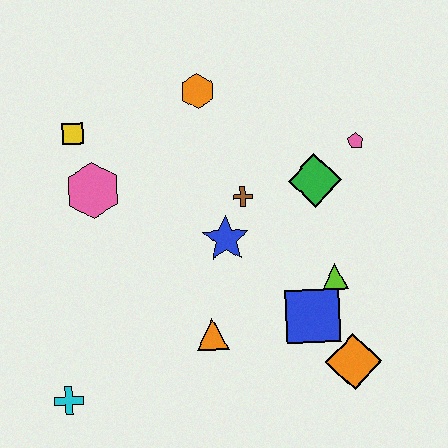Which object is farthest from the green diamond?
The cyan cross is farthest from the green diamond.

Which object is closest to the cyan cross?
The orange triangle is closest to the cyan cross.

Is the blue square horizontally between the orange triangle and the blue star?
No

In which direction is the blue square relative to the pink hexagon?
The blue square is to the right of the pink hexagon.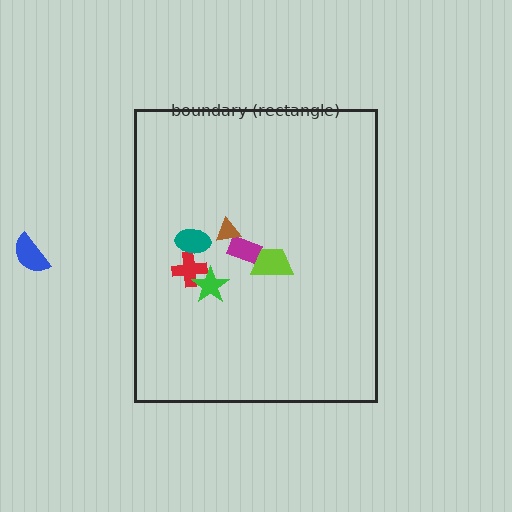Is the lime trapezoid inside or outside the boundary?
Inside.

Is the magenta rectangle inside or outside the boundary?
Inside.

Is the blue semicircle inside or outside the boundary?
Outside.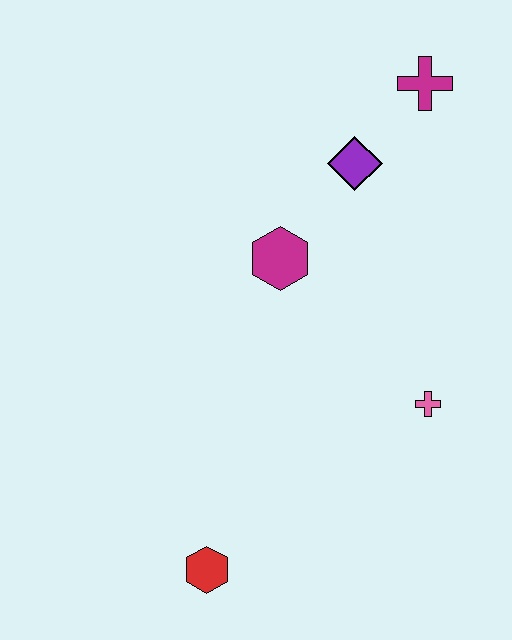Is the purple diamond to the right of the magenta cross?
No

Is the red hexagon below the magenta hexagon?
Yes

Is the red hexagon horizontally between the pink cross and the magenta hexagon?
No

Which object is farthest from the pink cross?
The magenta cross is farthest from the pink cross.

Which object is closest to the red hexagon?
The pink cross is closest to the red hexagon.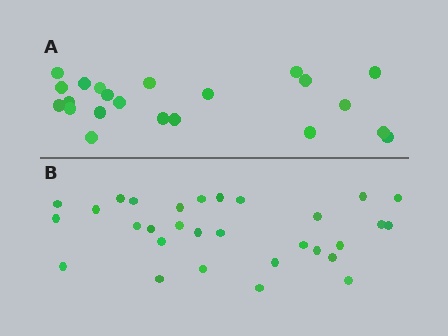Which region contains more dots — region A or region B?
Region B (the bottom region) has more dots.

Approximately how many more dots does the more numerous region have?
Region B has roughly 8 or so more dots than region A.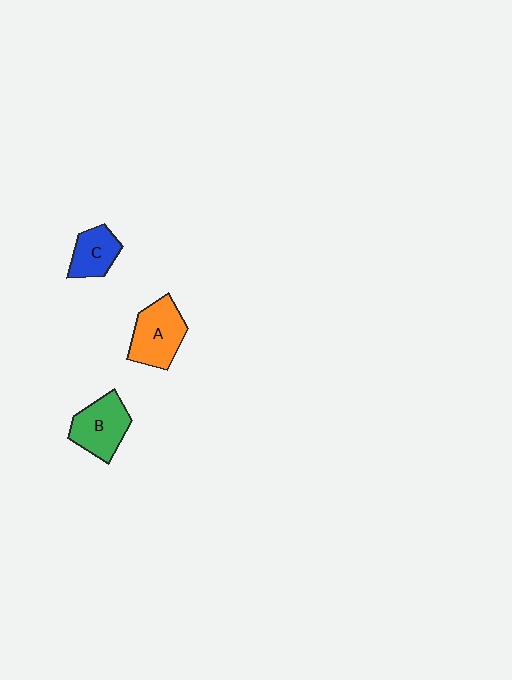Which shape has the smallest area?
Shape C (blue).